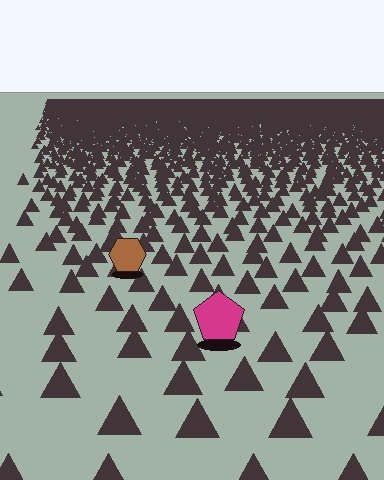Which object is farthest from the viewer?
The brown hexagon is farthest from the viewer. It appears smaller and the ground texture around it is denser.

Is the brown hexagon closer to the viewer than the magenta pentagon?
No. The magenta pentagon is closer — you can tell from the texture gradient: the ground texture is coarser near it.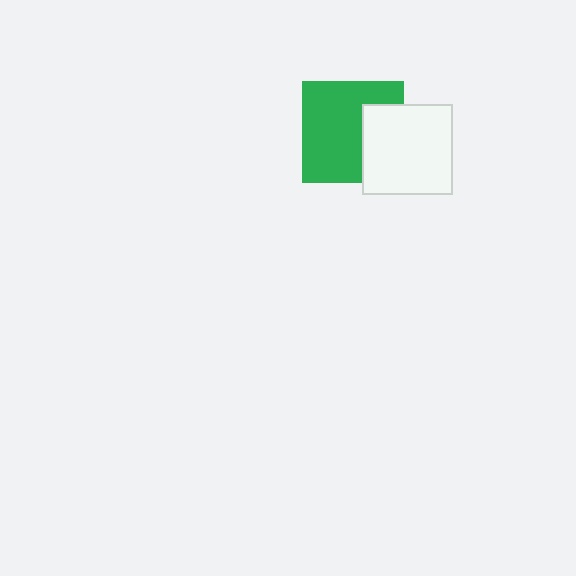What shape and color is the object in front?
The object in front is a white square.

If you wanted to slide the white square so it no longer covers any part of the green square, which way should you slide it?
Slide it right — that is the most direct way to separate the two shapes.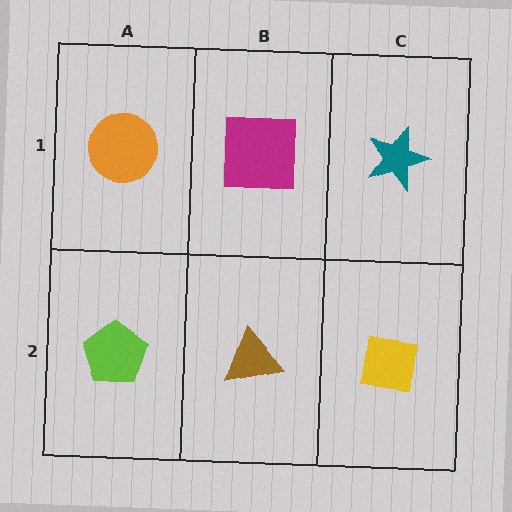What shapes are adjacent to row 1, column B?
A brown triangle (row 2, column B), an orange circle (row 1, column A), a teal star (row 1, column C).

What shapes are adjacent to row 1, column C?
A yellow square (row 2, column C), a magenta square (row 1, column B).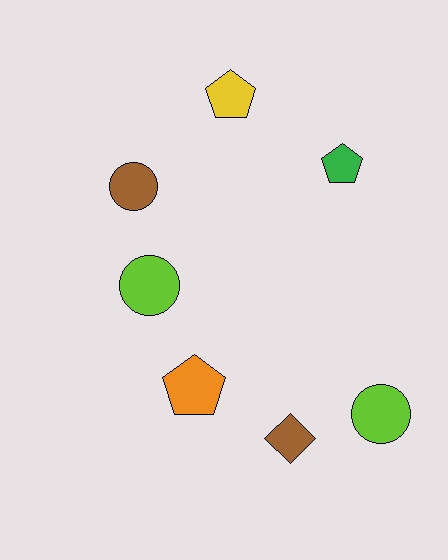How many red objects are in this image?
There are no red objects.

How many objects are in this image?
There are 7 objects.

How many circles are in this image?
There are 3 circles.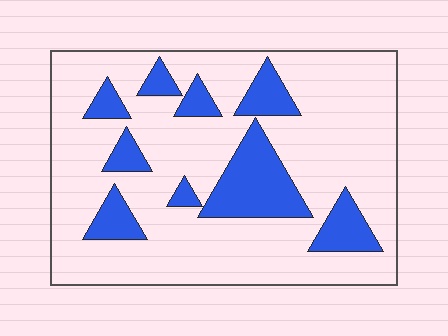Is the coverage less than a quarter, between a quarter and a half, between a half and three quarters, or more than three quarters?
Less than a quarter.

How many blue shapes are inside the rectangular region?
9.